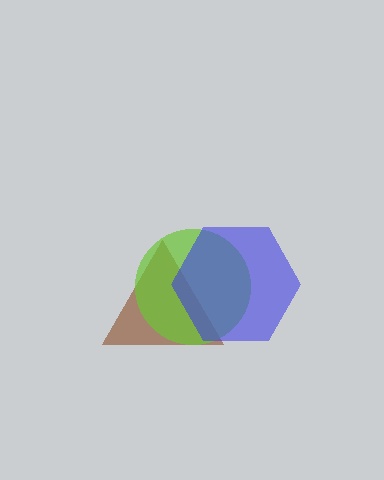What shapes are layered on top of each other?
The layered shapes are: a brown triangle, a lime circle, a blue hexagon.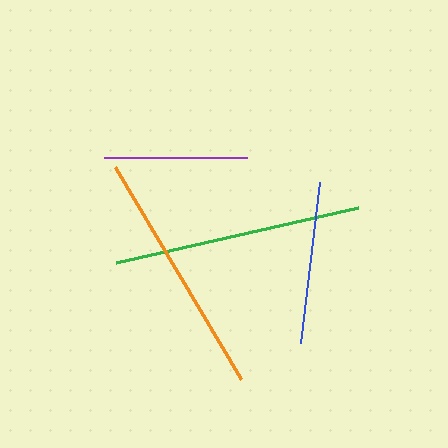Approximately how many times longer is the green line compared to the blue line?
The green line is approximately 1.5 times the length of the blue line.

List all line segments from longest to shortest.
From longest to shortest: green, orange, blue, purple.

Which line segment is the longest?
The green line is the longest at approximately 248 pixels.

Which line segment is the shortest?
The purple line is the shortest at approximately 142 pixels.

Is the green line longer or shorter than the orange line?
The green line is longer than the orange line.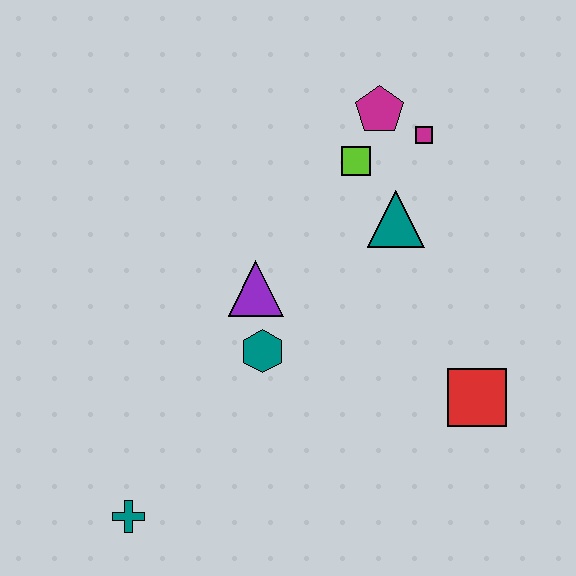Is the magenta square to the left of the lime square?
No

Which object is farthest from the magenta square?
The teal cross is farthest from the magenta square.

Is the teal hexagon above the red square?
Yes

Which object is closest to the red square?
The teal triangle is closest to the red square.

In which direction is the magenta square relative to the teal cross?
The magenta square is above the teal cross.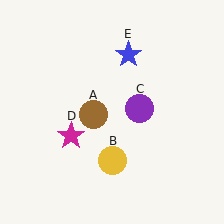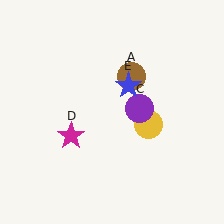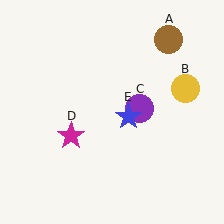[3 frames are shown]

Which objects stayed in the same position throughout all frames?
Purple circle (object C) and magenta star (object D) remained stationary.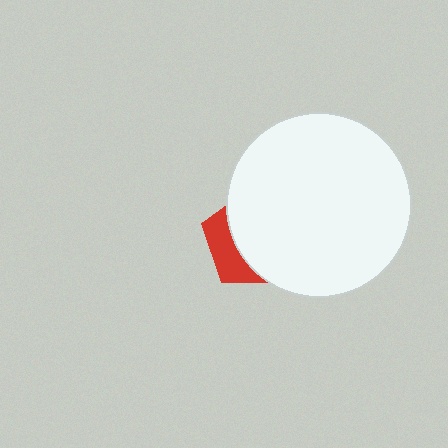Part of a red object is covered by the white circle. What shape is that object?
It is a pentagon.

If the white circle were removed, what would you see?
You would see the complete red pentagon.